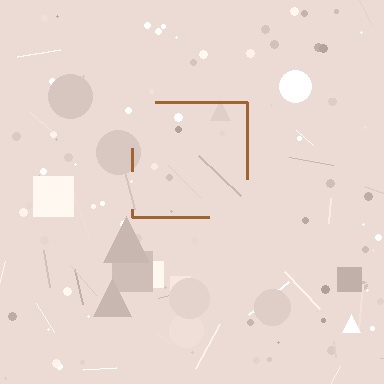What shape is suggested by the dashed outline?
The dashed outline suggests a square.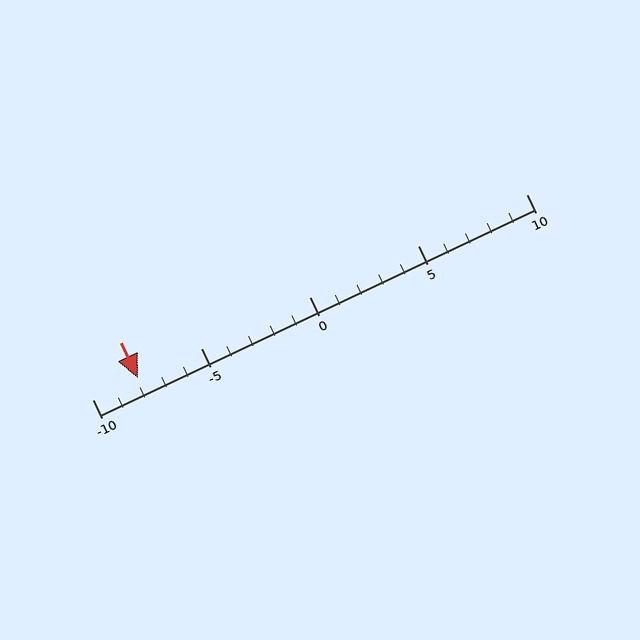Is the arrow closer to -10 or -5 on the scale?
The arrow is closer to -10.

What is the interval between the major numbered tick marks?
The major tick marks are spaced 5 units apart.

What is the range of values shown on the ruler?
The ruler shows values from -10 to 10.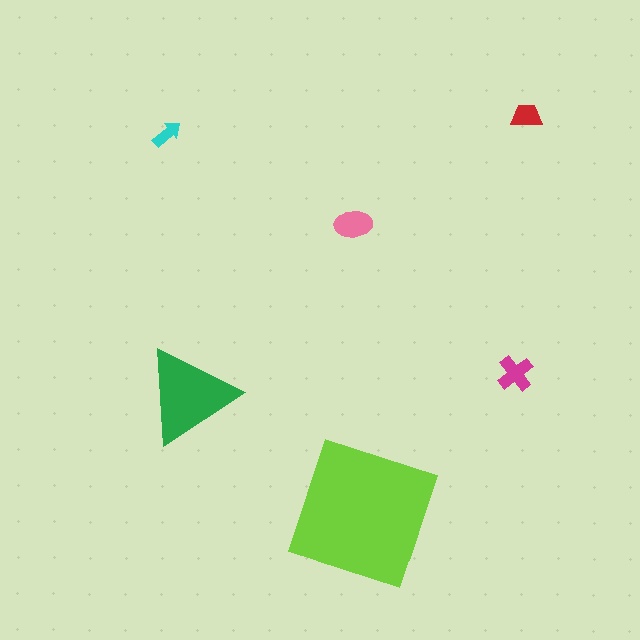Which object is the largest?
The lime square.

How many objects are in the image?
There are 6 objects in the image.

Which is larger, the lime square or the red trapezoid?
The lime square.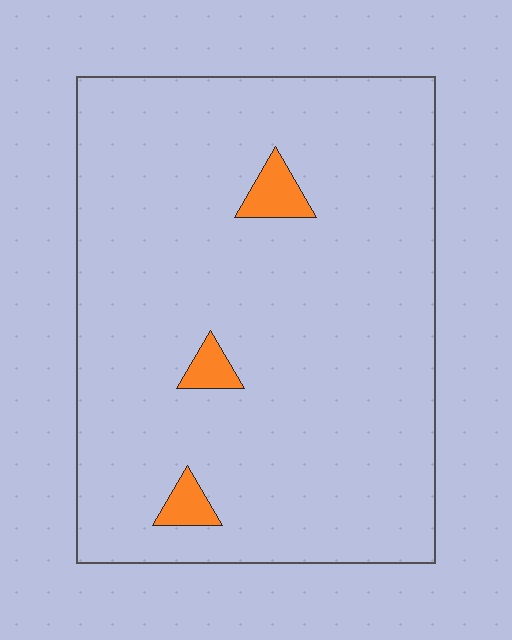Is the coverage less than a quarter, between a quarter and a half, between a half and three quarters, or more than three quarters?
Less than a quarter.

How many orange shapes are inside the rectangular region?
3.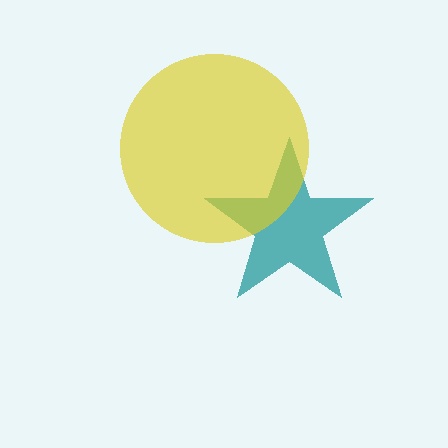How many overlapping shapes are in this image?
There are 2 overlapping shapes in the image.